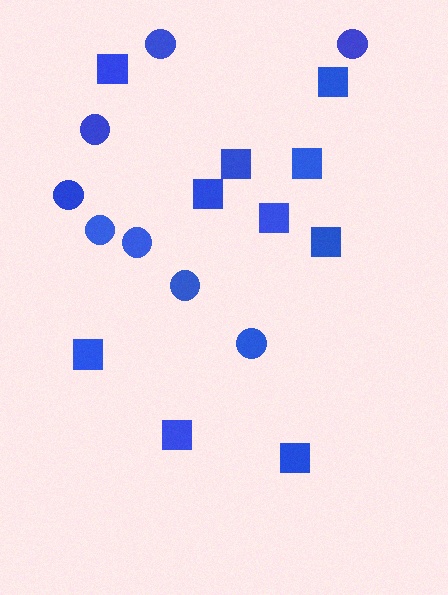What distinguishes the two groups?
There are 2 groups: one group of squares (10) and one group of circles (8).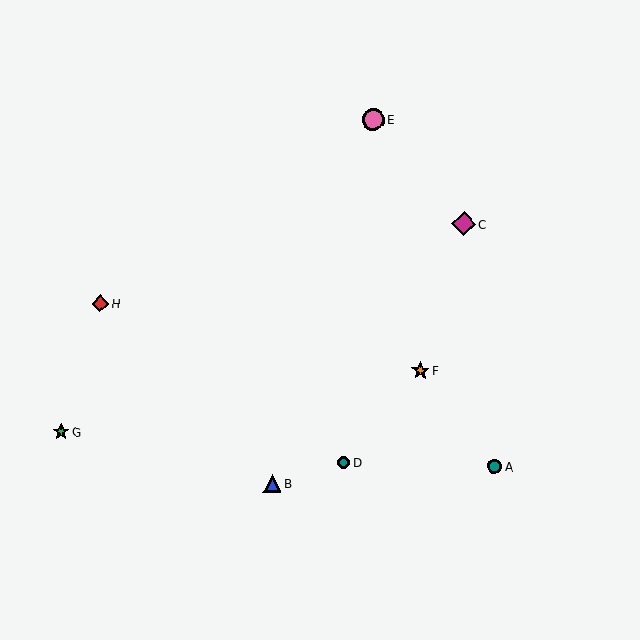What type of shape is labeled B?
Shape B is a blue triangle.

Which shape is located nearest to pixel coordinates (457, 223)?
The magenta diamond (labeled C) at (464, 224) is nearest to that location.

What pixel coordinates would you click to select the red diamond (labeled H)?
Click at (100, 304) to select the red diamond H.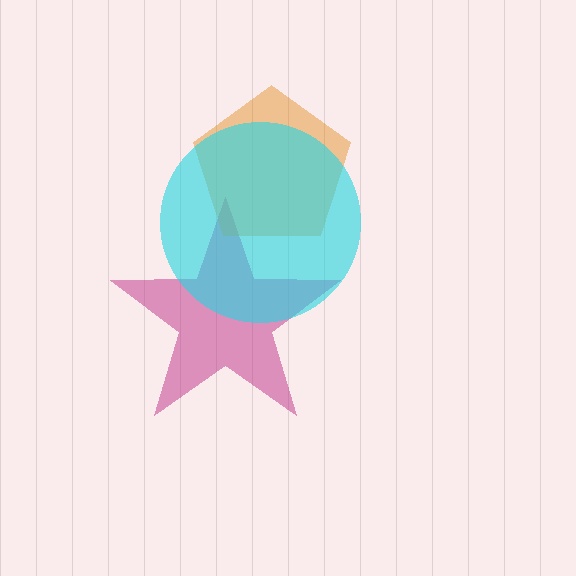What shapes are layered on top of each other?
The layered shapes are: a magenta star, an orange pentagon, a cyan circle.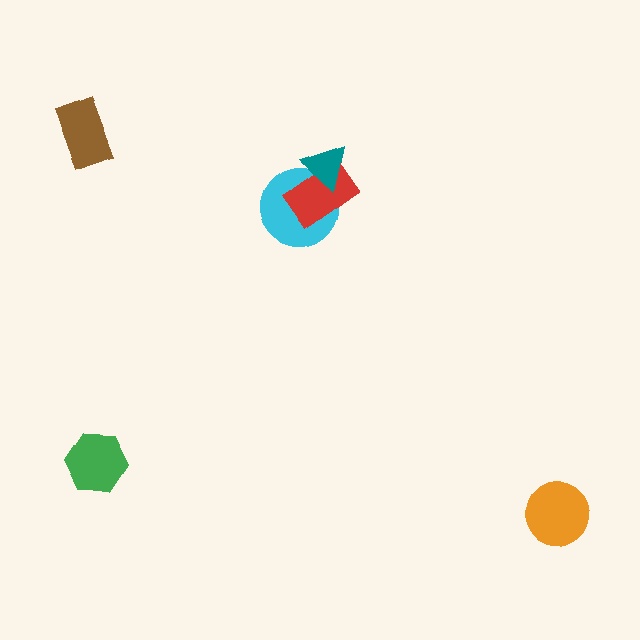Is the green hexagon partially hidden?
No, no other shape covers it.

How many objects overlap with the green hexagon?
0 objects overlap with the green hexagon.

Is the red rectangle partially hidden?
Yes, it is partially covered by another shape.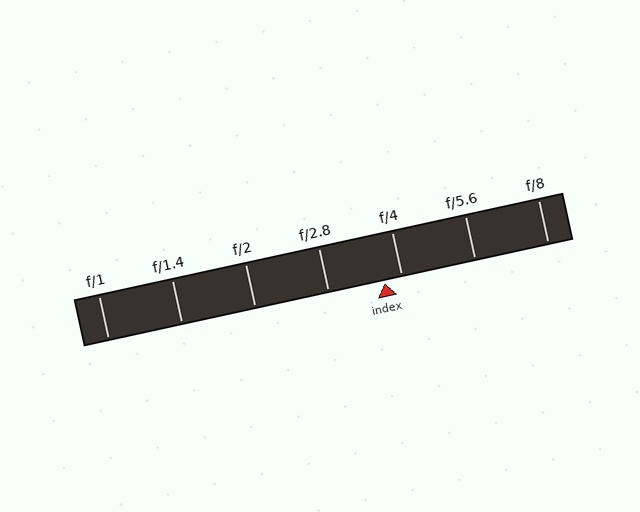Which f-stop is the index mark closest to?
The index mark is closest to f/4.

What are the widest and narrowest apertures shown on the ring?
The widest aperture shown is f/1 and the narrowest is f/8.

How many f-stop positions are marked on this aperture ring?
There are 7 f-stop positions marked.